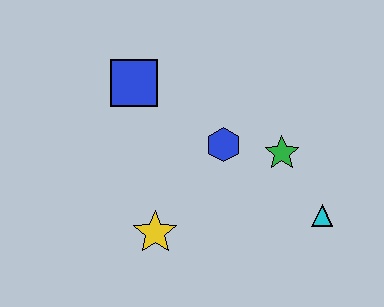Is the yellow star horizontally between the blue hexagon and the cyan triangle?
No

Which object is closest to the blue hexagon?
The green star is closest to the blue hexagon.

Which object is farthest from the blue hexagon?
The cyan triangle is farthest from the blue hexagon.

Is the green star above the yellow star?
Yes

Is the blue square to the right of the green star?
No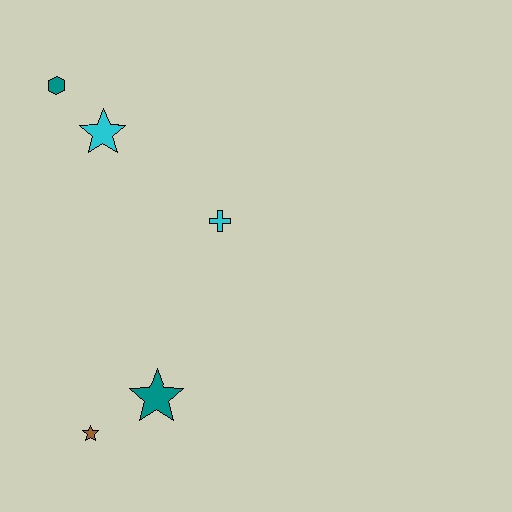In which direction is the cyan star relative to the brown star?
The cyan star is above the brown star.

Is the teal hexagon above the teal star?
Yes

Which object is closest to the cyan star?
The teal hexagon is closest to the cyan star.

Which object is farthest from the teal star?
The teal hexagon is farthest from the teal star.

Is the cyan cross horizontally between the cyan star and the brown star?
No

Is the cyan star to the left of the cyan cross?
Yes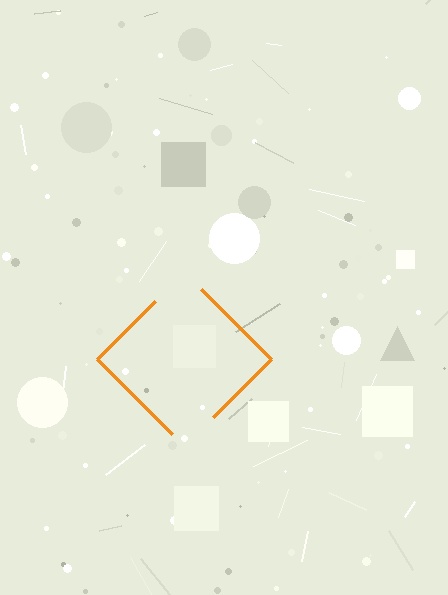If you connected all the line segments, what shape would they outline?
They would outline a diamond.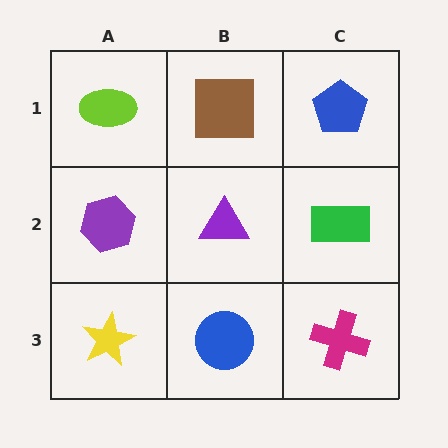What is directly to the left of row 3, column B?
A yellow star.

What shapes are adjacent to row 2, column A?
A lime ellipse (row 1, column A), a yellow star (row 3, column A), a purple triangle (row 2, column B).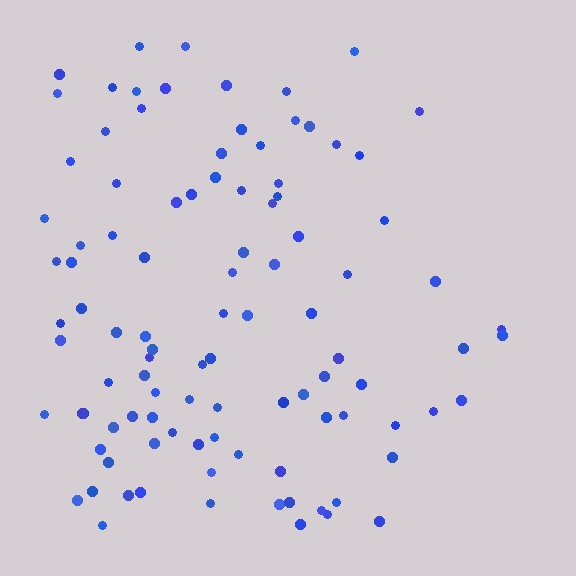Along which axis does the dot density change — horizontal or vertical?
Horizontal.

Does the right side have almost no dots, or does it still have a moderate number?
Still a moderate number, just noticeably fewer than the left.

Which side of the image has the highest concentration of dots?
The left.